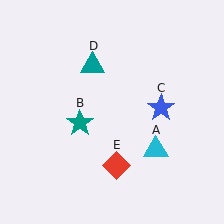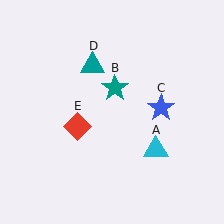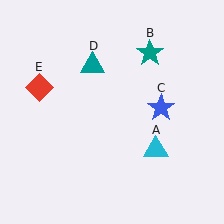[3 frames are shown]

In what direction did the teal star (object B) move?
The teal star (object B) moved up and to the right.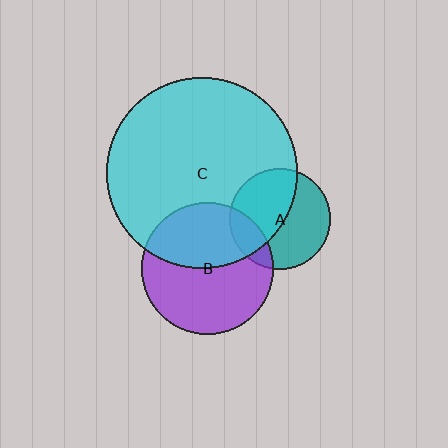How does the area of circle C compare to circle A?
Approximately 3.5 times.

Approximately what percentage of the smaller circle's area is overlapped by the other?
Approximately 20%.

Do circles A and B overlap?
Yes.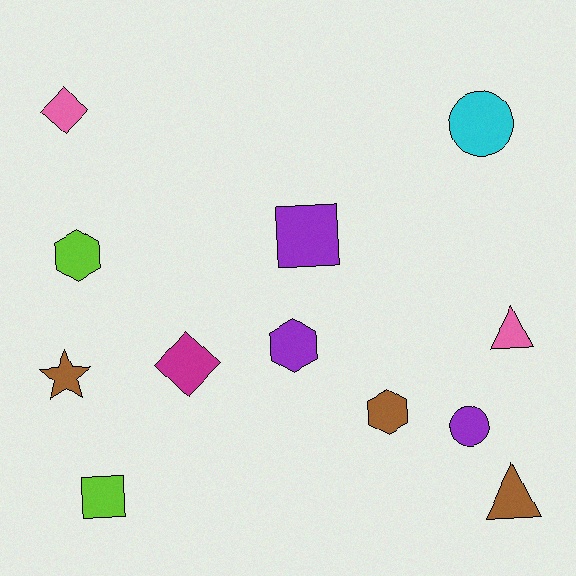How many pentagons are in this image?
There are no pentagons.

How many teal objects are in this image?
There are no teal objects.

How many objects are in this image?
There are 12 objects.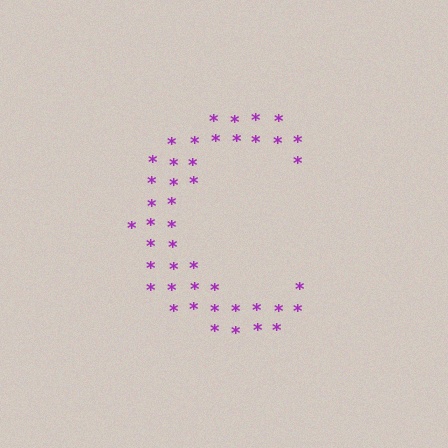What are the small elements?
The small elements are asterisks.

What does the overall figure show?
The overall figure shows the letter C.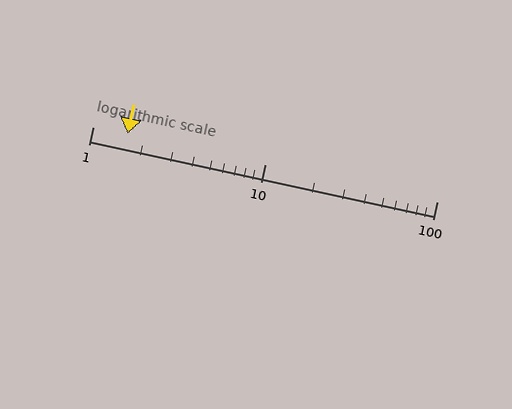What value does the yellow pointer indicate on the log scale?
The pointer indicates approximately 1.6.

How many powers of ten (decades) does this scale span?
The scale spans 2 decades, from 1 to 100.